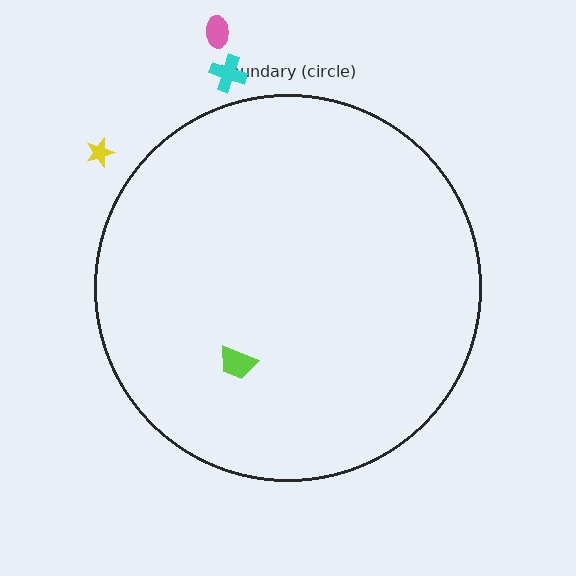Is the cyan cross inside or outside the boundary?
Outside.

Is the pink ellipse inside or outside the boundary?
Outside.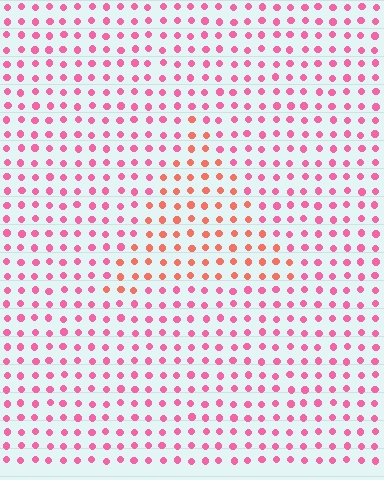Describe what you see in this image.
The image is filled with small pink elements in a uniform arrangement. A triangle-shaped region is visible where the elements are tinted to a slightly different hue, forming a subtle color boundary.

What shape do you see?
I see a triangle.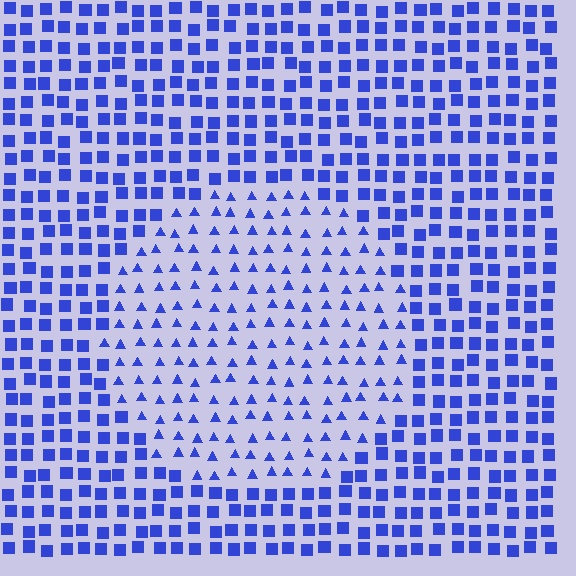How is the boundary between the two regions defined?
The boundary is defined by a change in element shape: triangles inside vs. squares outside. All elements share the same color and spacing.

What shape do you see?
I see a circle.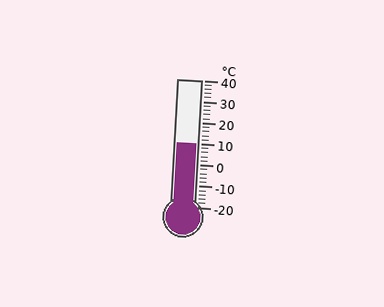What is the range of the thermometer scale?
The thermometer scale ranges from -20°C to 40°C.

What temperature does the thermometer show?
The thermometer shows approximately 10°C.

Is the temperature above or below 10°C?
The temperature is at 10°C.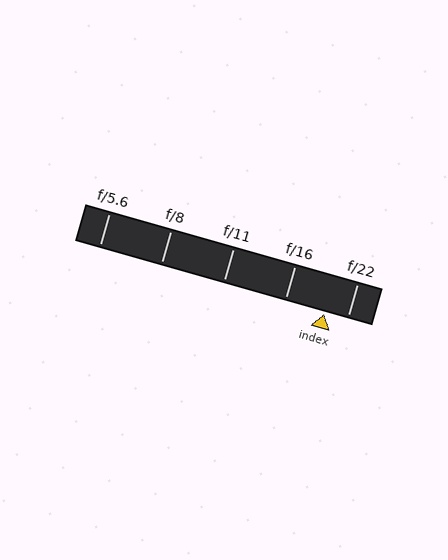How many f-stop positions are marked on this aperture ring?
There are 5 f-stop positions marked.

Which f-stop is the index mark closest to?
The index mark is closest to f/22.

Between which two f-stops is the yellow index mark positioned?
The index mark is between f/16 and f/22.